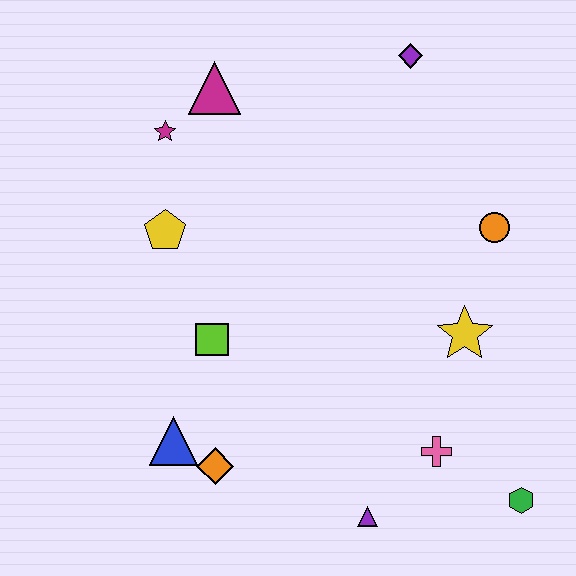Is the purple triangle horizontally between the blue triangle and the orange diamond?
No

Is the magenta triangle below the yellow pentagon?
No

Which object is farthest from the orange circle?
The blue triangle is farthest from the orange circle.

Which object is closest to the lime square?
The blue triangle is closest to the lime square.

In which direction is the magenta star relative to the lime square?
The magenta star is above the lime square.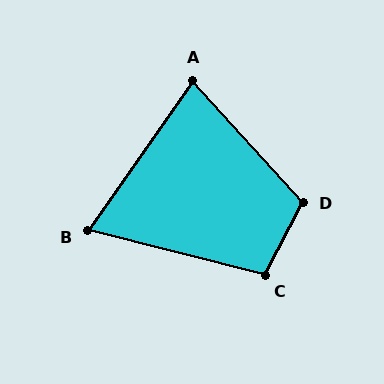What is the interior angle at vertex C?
Approximately 103 degrees (obtuse).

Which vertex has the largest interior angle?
D, at approximately 111 degrees.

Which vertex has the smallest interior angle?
B, at approximately 69 degrees.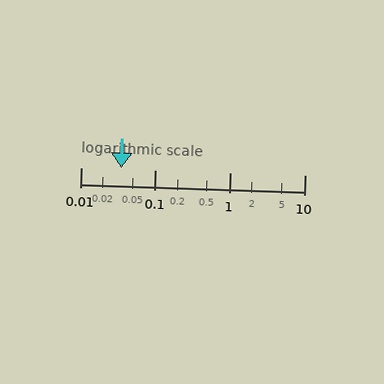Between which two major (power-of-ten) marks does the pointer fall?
The pointer is between 0.01 and 0.1.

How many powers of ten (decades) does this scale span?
The scale spans 3 decades, from 0.01 to 10.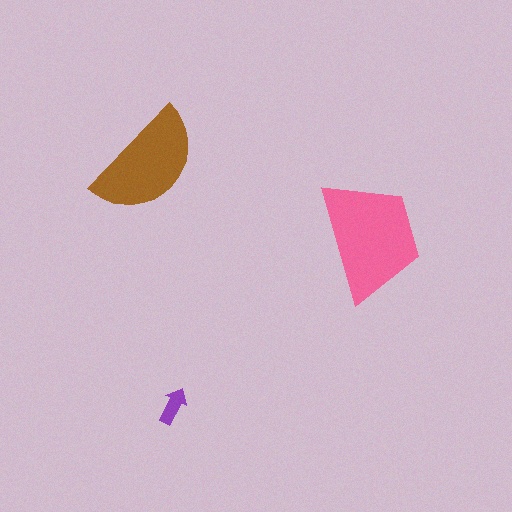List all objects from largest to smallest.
The pink trapezoid, the brown semicircle, the purple arrow.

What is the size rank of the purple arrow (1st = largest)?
3rd.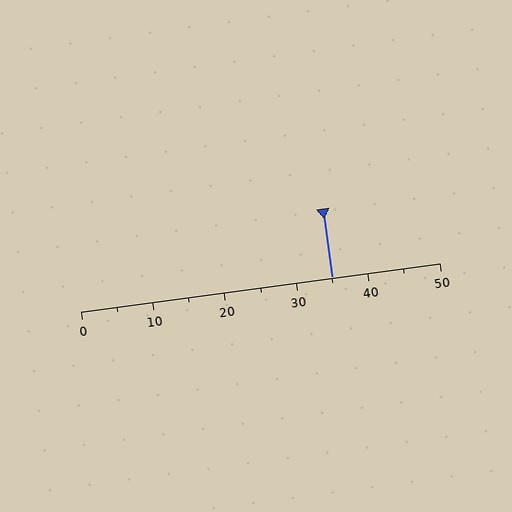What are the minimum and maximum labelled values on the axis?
The axis runs from 0 to 50.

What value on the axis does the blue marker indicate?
The marker indicates approximately 35.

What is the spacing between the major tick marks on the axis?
The major ticks are spaced 10 apart.